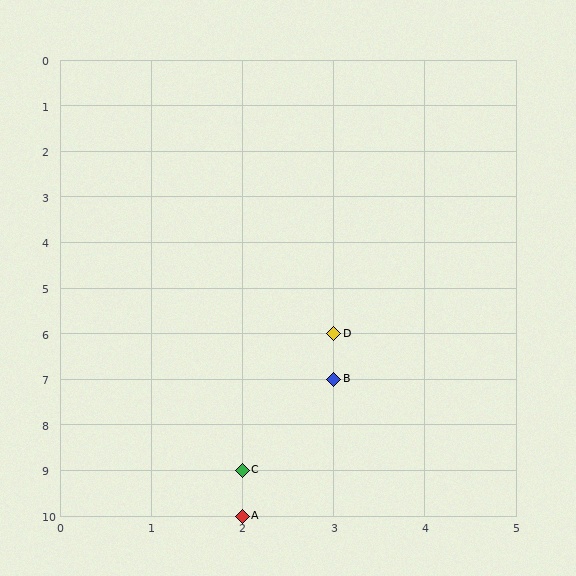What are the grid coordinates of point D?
Point D is at grid coordinates (3, 6).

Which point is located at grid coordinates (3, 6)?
Point D is at (3, 6).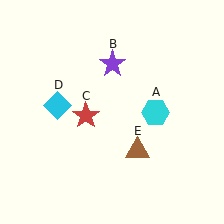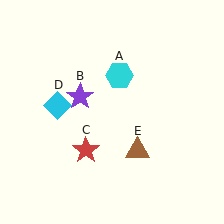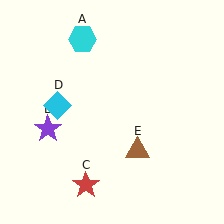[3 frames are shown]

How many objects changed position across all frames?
3 objects changed position: cyan hexagon (object A), purple star (object B), red star (object C).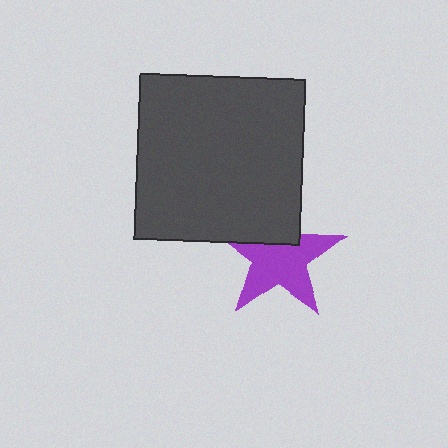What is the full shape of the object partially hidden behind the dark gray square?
The partially hidden object is a purple star.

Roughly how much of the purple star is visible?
Most of it is visible (roughly 69%).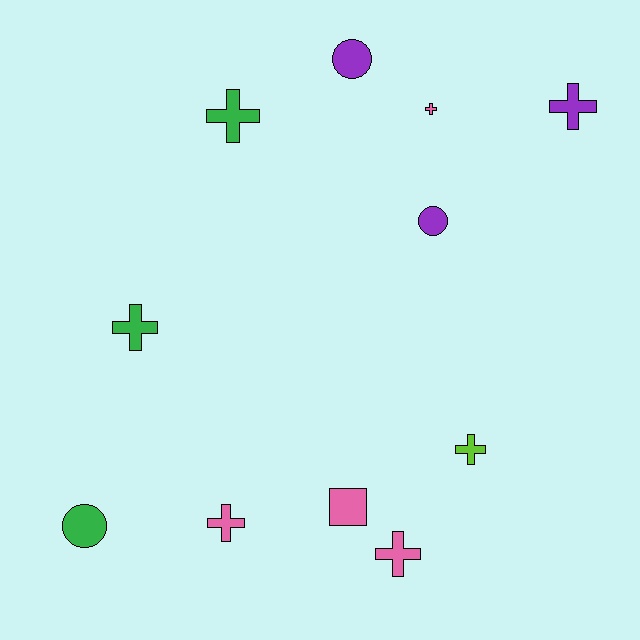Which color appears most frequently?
Pink, with 4 objects.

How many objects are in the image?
There are 11 objects.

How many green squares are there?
There are no green squares.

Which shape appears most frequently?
Cross, with 7 objects.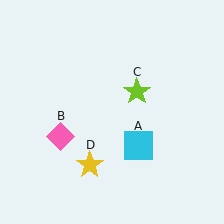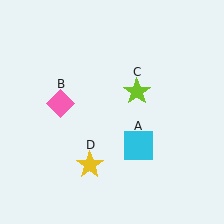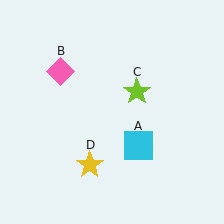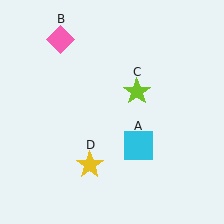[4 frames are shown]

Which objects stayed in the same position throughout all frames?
Cyan square (object A) and lime star (object C) and yellow star (object D) remained stationary.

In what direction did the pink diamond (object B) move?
The pink diamond (object B) moved up.